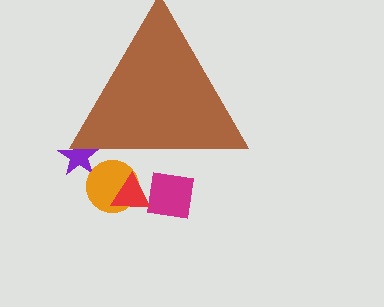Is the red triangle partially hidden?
Yes, the red triangle is partially hidden behind the brown triangle.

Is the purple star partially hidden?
Yes, the purple star is partially hidden behind the brown triangle.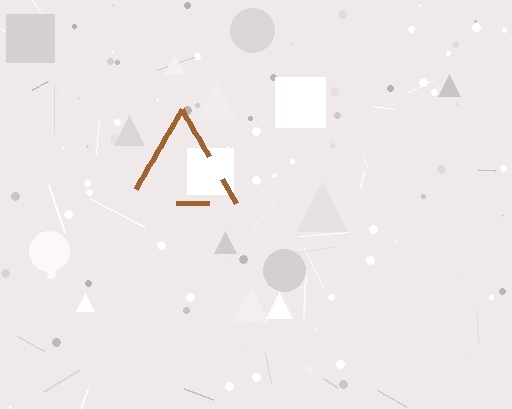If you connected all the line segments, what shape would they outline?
They would outline a triangle.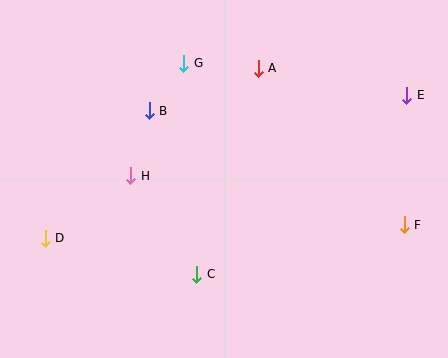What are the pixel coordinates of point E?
Point E is at (407, 95).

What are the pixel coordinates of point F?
Point F is at (404, 225).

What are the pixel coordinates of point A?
Point A is at (258, 68).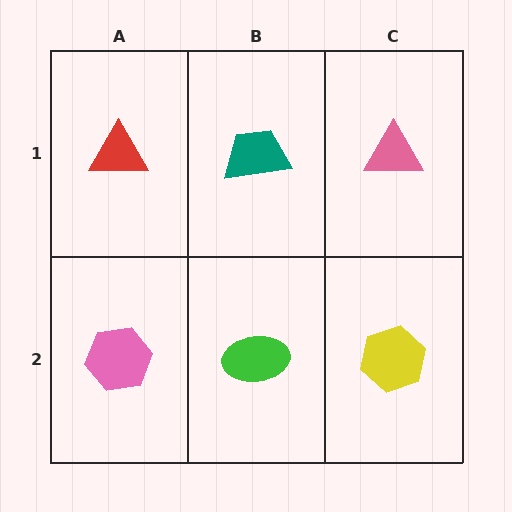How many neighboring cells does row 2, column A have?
2.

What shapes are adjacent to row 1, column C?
A yellow hexagon (row 2, column C), a teal trapezoid (row 1, column B).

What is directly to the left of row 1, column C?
A teal trapezoid.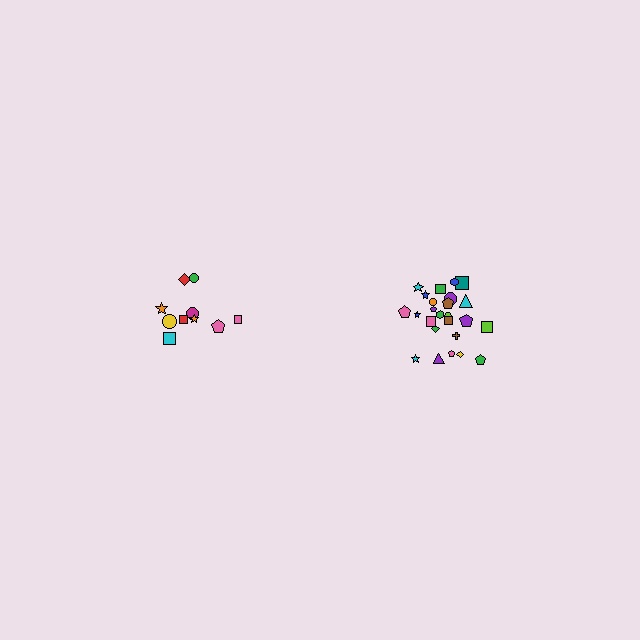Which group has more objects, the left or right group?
The right group.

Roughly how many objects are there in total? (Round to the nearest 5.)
Roughly 35 objects in total.